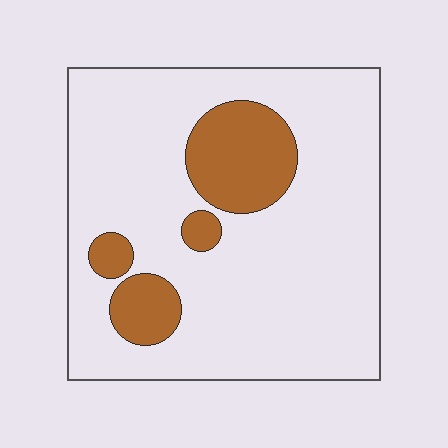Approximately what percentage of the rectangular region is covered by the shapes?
Approximately 20%.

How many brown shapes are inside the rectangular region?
4.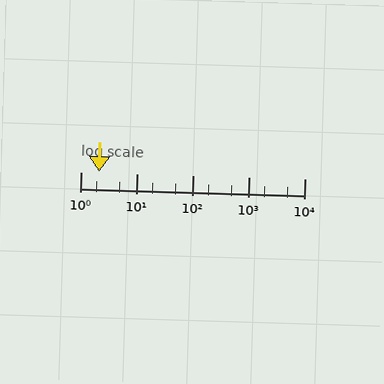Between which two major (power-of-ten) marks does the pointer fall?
The pointer is between 1 and 10.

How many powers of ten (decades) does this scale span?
The scale spans 4 decades, from 1 to 10000.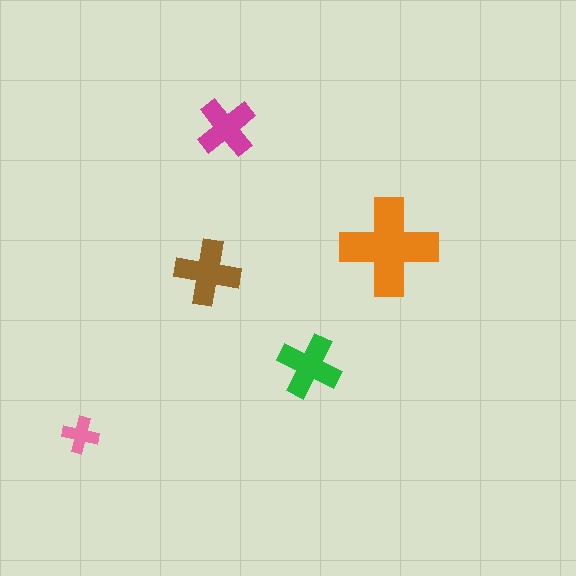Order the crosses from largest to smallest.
the orange one, the brown one, the green one, the magenta one, the pink one.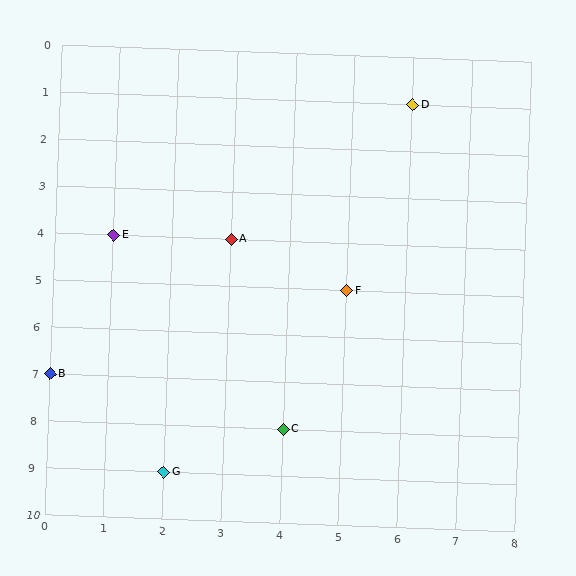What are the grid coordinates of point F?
Point F is at grid coordinates (5, 5).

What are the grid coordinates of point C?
Point C is at grid coordinates (4, 8).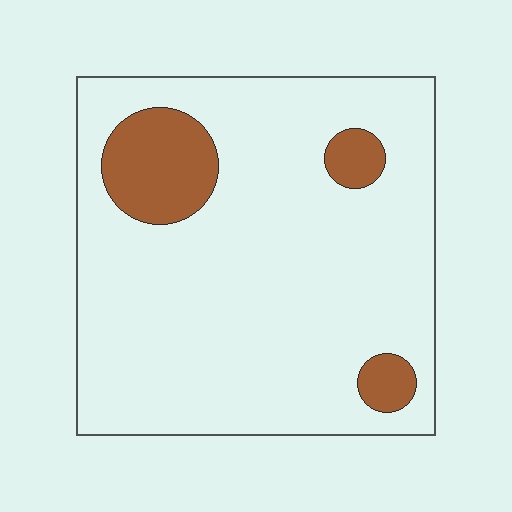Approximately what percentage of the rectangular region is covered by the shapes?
Approximately 15%.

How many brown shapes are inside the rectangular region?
3.